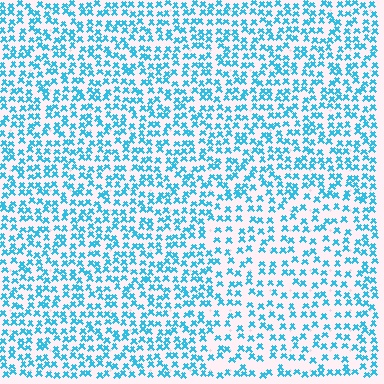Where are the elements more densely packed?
The elements are more densely packed outside the rectangle boundary.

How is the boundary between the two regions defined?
The boundary is defined by a change in element density (approximately 1.5x ratio). All elements are the same color, size, and shape.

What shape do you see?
I see a rectangle.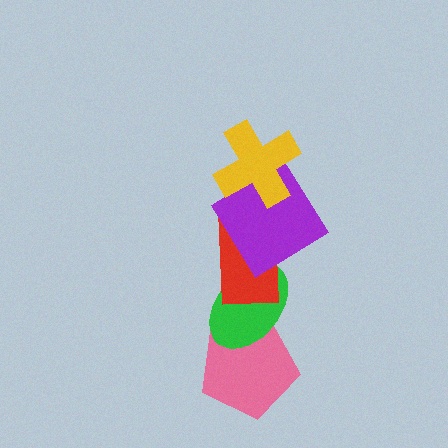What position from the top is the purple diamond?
The purple diamond is 2nd from the top.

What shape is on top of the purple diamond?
The yellow cross is on top of the purple diamond.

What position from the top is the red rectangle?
The red rectangle is 3rd from the top.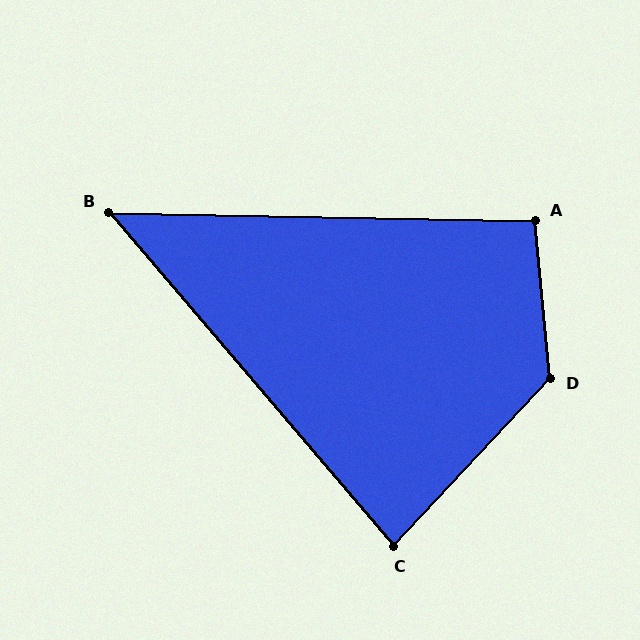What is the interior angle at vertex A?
Approximately 96 degrees (obtuse).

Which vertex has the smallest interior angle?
B, at approximately 48 degrees.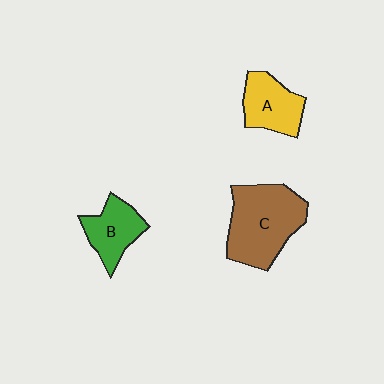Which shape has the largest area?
Shape C (brown).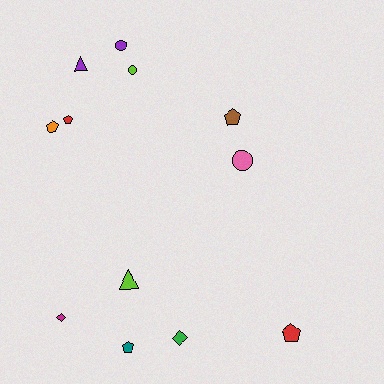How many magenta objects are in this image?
There is 1 magenta object.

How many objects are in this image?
There are 12 objects.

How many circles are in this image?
There are 3 circles.